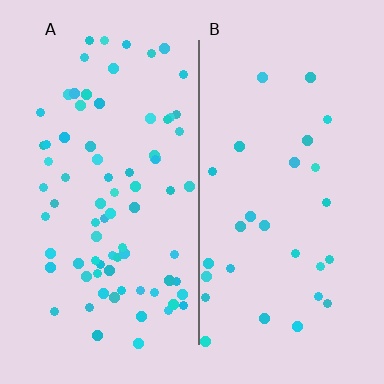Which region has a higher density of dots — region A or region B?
A (the left).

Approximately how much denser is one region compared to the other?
Approximately 2.8× — region A over region B.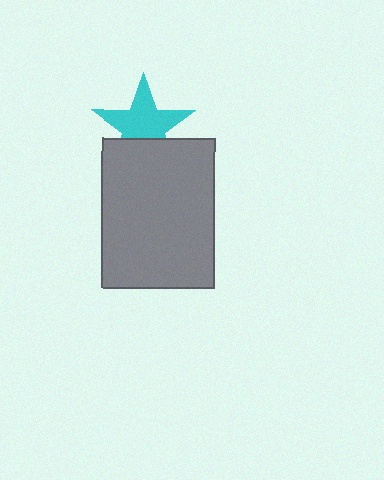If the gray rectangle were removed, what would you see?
You would see the complete cyan star.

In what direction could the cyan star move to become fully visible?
The cyan star could move up. That would shift it out from behind the gray rectangle entirely.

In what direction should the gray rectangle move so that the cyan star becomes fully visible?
The gray rectangle should move down. That is the shortest direction to clear the overlap and leave the cyan star fully visible.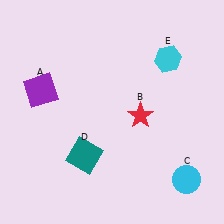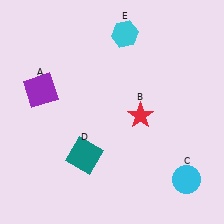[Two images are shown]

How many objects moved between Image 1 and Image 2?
1 object moved between the two images.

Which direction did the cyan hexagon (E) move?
The cyan hexagon (E) moved left.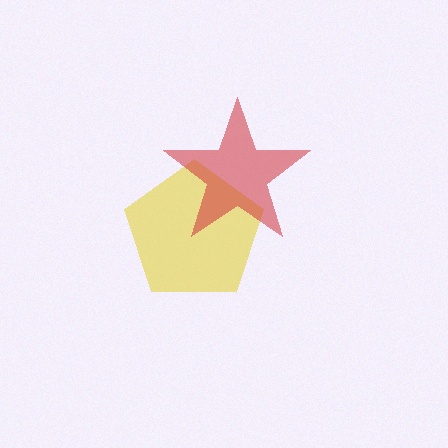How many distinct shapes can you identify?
There are 2 distinct shapes: a yellow pentagon, a red star.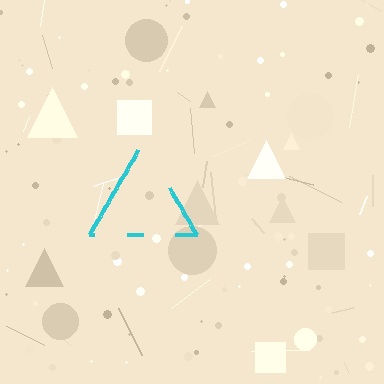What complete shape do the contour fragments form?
The contour fragments form a triangle.